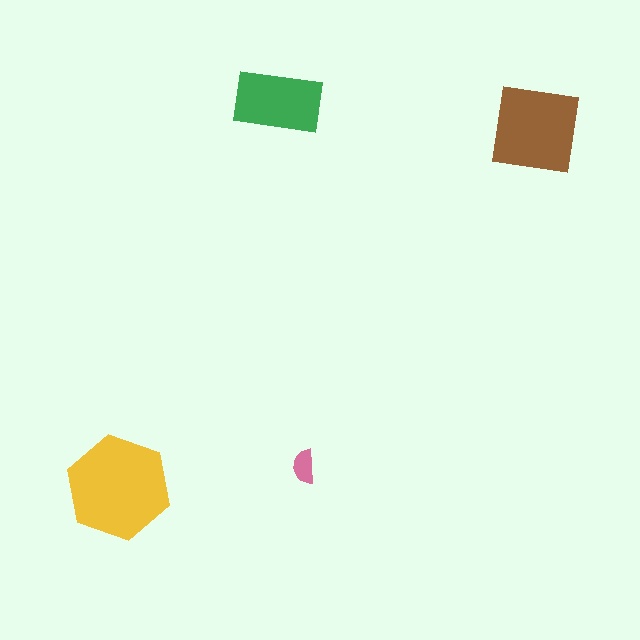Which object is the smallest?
The pink semicircle.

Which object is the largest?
The yellow hexagon.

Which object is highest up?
The green rectangle is topmost.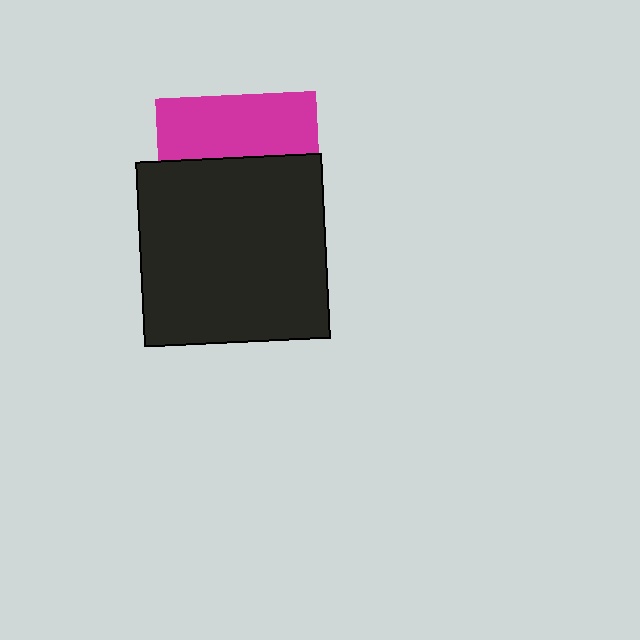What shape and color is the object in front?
The object in front is a black square.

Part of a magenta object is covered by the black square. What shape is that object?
It is a square.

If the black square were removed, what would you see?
You would see the complete magenta square.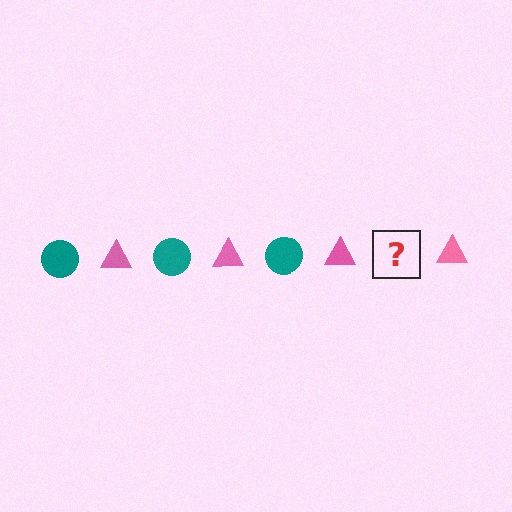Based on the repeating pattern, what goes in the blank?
The blank should be a teal circle.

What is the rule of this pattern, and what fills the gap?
The rule is that the pattern alternates between teal circle and pink triangle. The gap should be filled with a teal circle.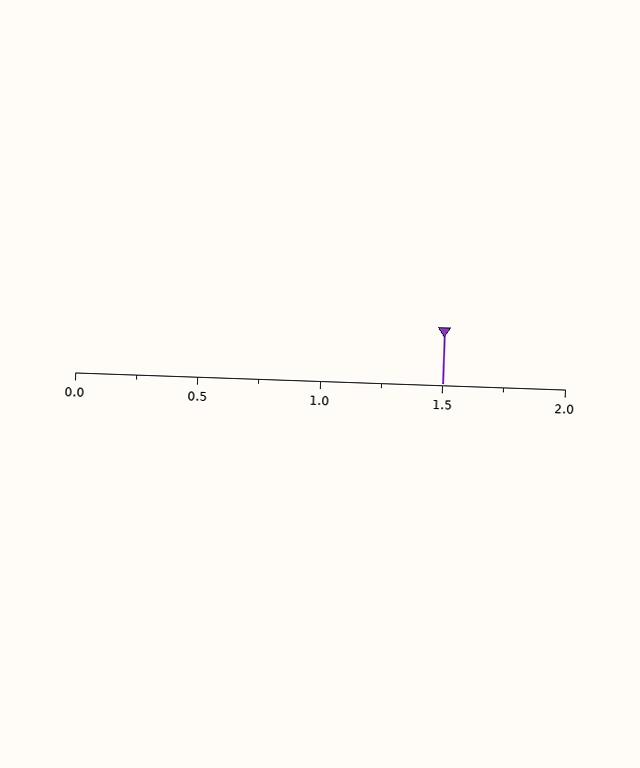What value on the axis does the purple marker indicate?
The marker indicates approximately 1.5.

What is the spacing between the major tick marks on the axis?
The major ticks are spaced 0.5 apart.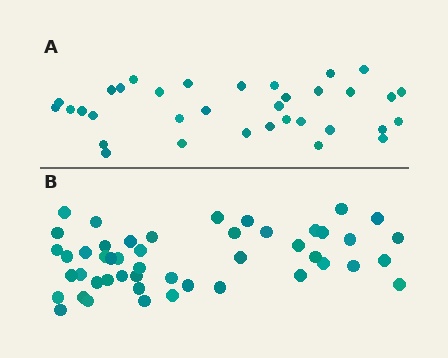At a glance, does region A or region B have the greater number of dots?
Region B (the bottom region) has more dots.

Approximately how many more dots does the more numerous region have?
Region B has approximately 15 more dots than region A.